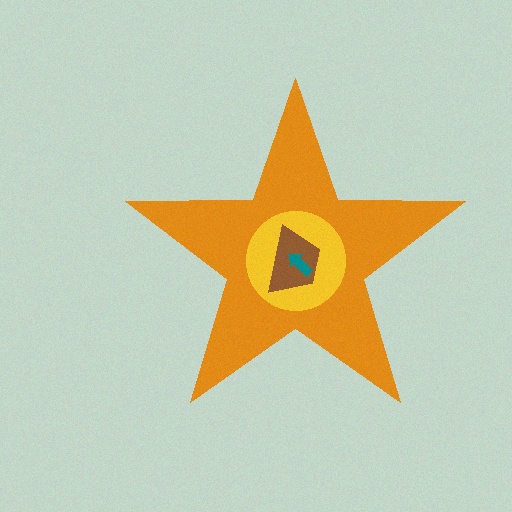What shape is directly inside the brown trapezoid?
The teal arrow.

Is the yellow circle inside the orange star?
Yes.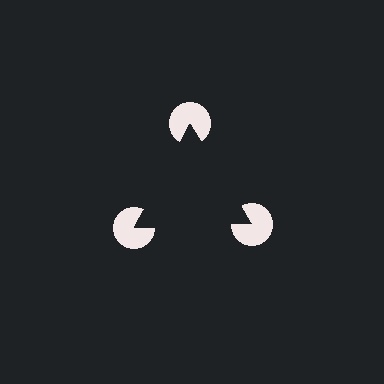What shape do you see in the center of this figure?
An illusory triangle — its edges are inferred from the aligned wedge cuts in the pac-man discs, not physically drawn.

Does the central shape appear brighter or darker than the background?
It typically appears slightly darker than the background, even though no actual brightness change is drawn.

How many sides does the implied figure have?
3 sides.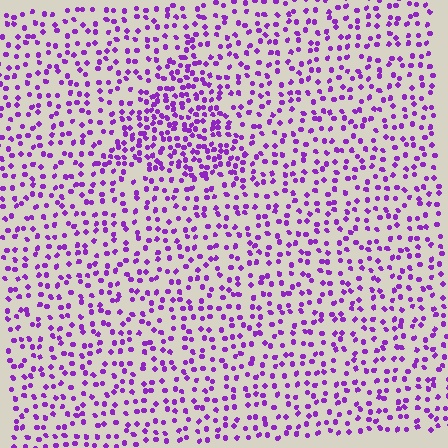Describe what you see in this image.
The image contains small purple elements arranged at two different densities. A triangle-shaped region is visible where the elements are more densely packed than the surrounding area.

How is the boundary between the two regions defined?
The boundary is defined by a change in element density (approximately 1.9x ratio). All elements are the same color, size, and shape.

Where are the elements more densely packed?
The elements are more densely packed inside the triangle boundary.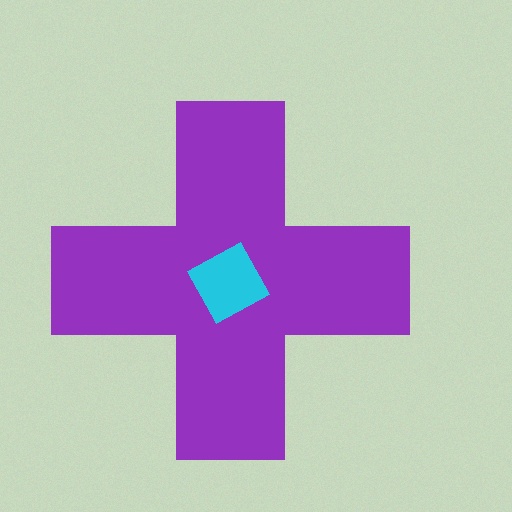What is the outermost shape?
The purple cross.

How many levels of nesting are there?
2.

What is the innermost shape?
The cyan diamond.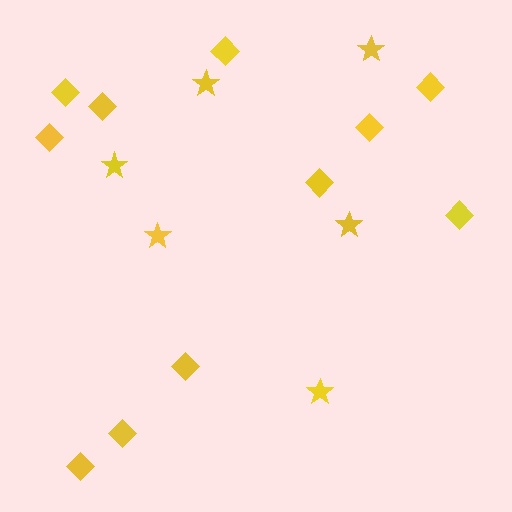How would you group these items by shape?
There are 2 groups: one group of diamonds (11) and one group of stars (6).